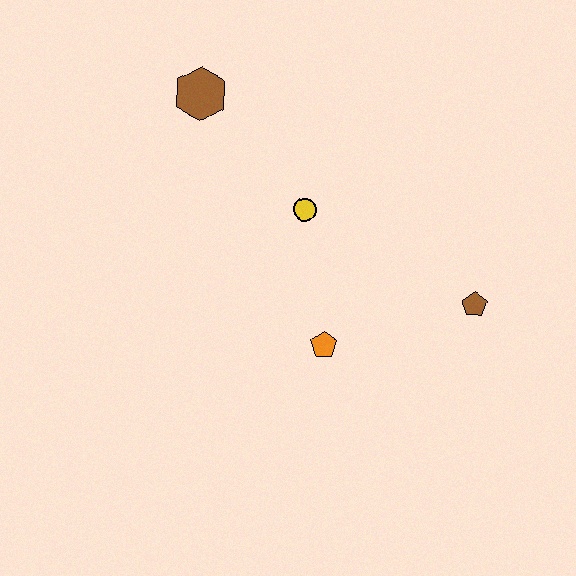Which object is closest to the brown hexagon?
The yellow circle is closest to the brown hexagon.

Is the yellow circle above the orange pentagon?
Yes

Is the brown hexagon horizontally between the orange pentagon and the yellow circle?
No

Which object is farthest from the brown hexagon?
The brown pentagon is farthest from the brown hexagon.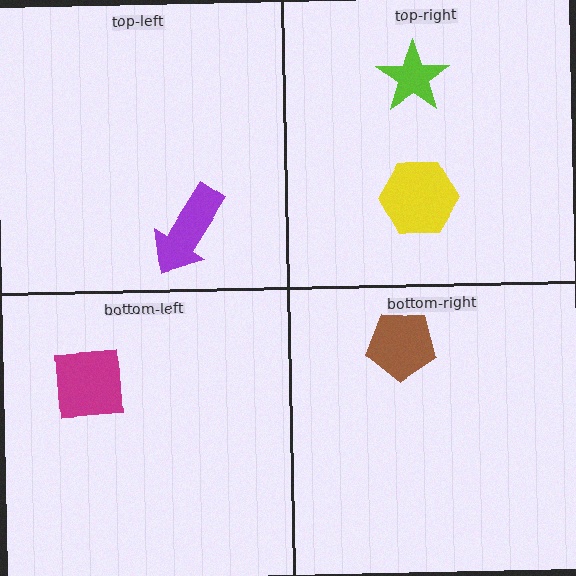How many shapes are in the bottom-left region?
1.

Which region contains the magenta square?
The bottom-left region.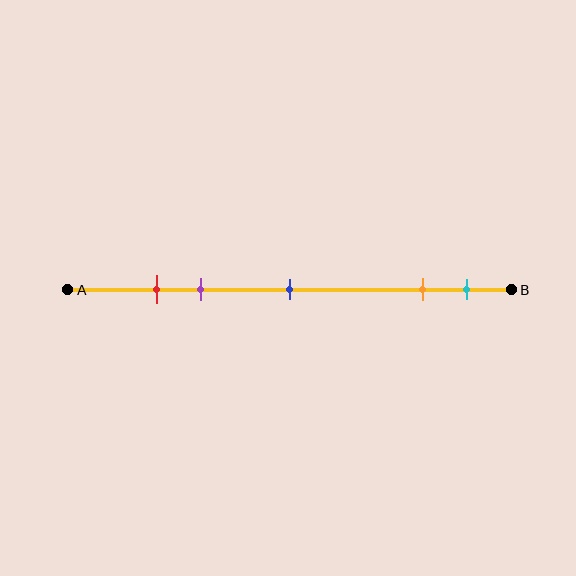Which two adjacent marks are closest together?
The red and purple marks are the closest adjacent pair.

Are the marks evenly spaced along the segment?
No, the marks are not evenly spaced.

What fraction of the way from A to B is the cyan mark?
The cyan mark is approximately 90% (0.9) of the way from A to B.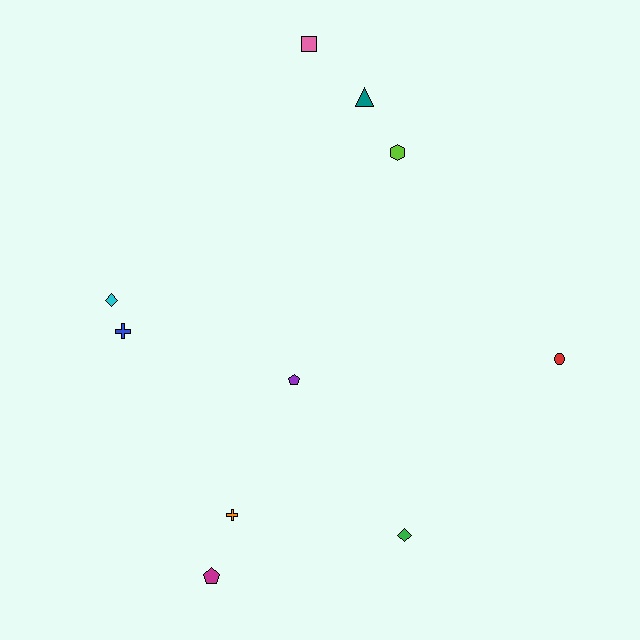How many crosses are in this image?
There are 2 crosses.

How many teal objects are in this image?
There is 1 teal object.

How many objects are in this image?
There are 10 objects.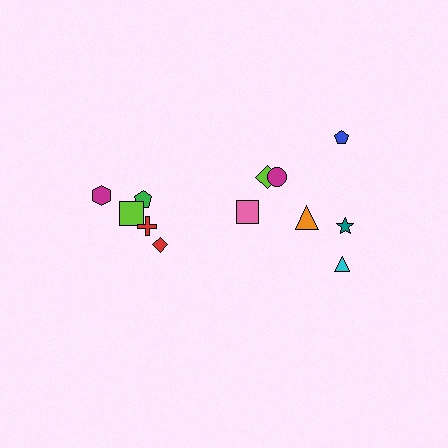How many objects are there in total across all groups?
There are 12 objects.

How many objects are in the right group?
There are 7 objects.